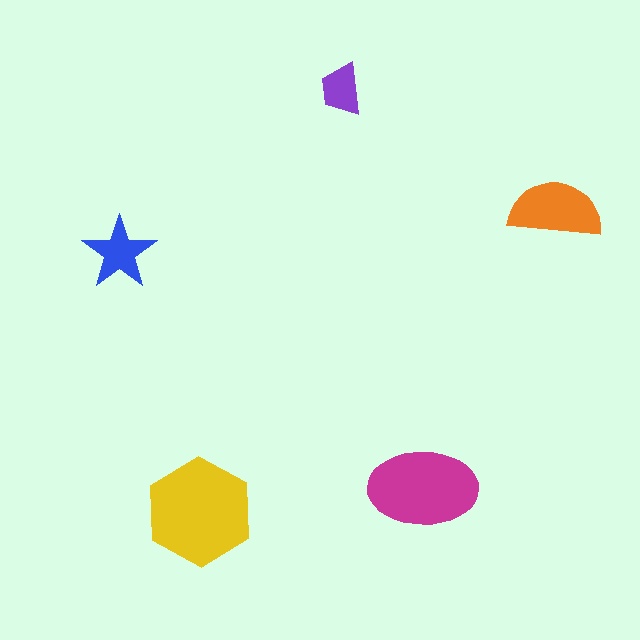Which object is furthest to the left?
The blue star is leftmost.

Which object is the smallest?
The purple trapezoid.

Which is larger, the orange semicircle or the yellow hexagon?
The yellow hexagon.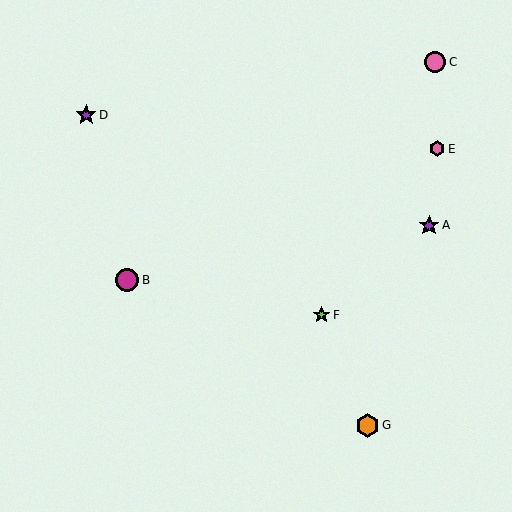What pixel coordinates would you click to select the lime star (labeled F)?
Click at (321, 315) to select the lime star F.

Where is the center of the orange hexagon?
The center of the orange hexagon is at (367, 425).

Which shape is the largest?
The orange hexagon (labeled G) is the largest.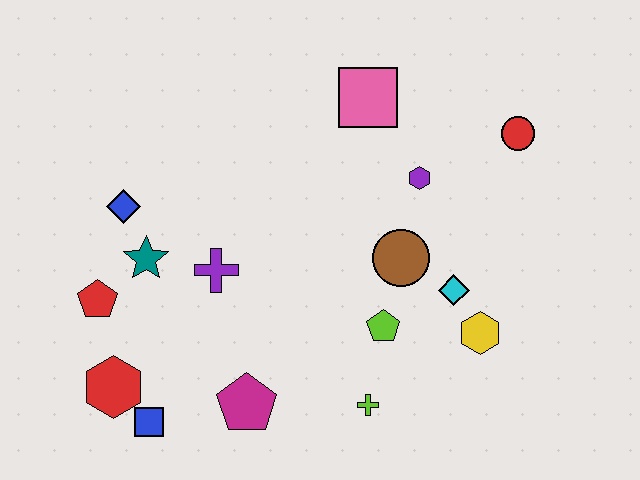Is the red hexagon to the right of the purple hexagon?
No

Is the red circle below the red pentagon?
No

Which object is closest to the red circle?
The purple hexagon is closest to the red circle.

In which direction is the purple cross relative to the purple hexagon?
The purple cross is to the left of the purple hexagon.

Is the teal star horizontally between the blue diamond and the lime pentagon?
Yes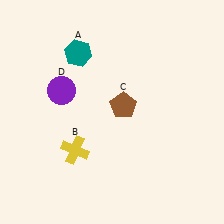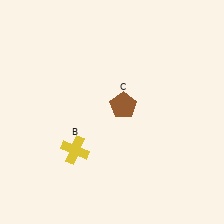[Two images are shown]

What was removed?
The purple circle (D), the teal hexagon (A) were removed in Image 2.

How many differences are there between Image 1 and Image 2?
There are 2 differences between the two images.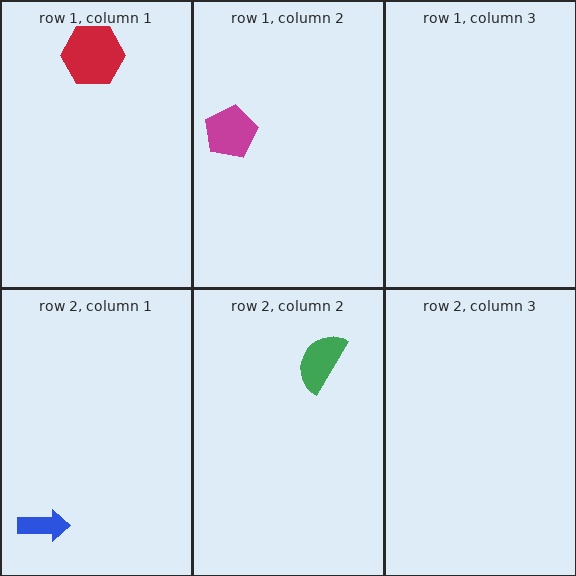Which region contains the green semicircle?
The row 2, column 2 region.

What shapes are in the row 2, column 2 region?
The green semicircle.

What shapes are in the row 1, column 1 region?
The red hexagon.